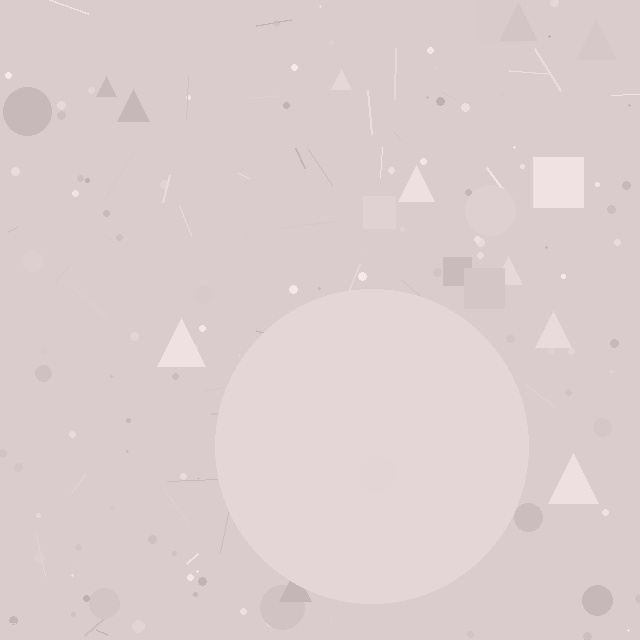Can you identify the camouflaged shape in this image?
The camouflaged shape is a circle.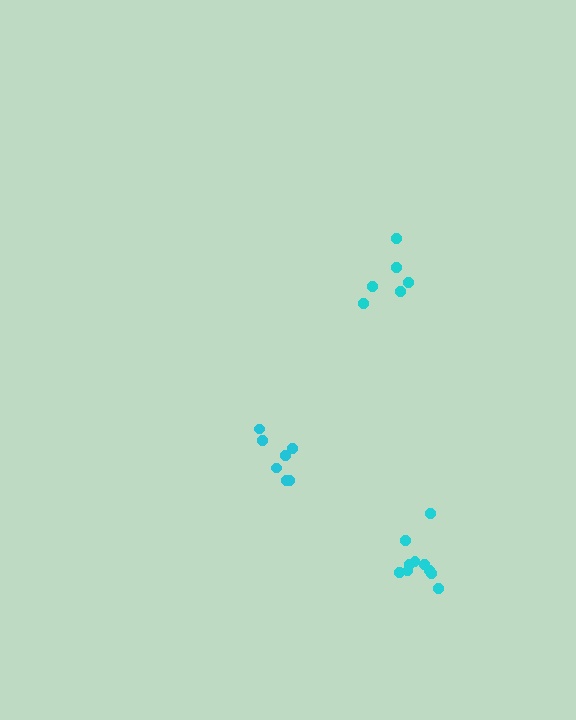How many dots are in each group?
Group 1: 7 dots, Group 2: 6 dots, Group 3: 10 dots (23 total).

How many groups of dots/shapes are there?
There are 3 groups.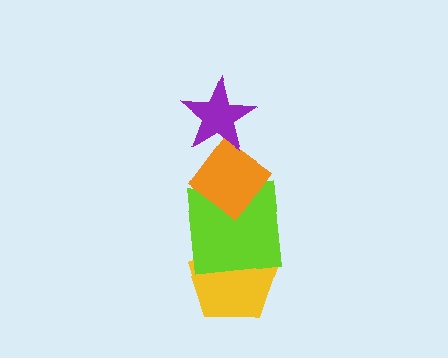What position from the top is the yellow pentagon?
The yellow pentagon is 4th from the top.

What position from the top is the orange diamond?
The orange diamond is 2nd from the top.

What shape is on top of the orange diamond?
The purple star is on top of the orange diamond.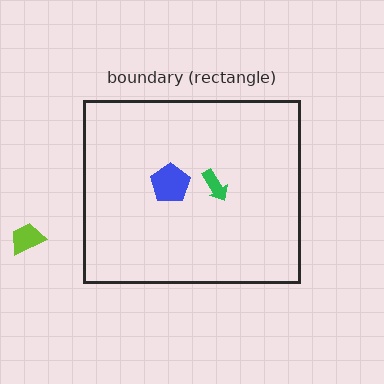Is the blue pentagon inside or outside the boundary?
Inside.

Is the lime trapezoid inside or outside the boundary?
Outside.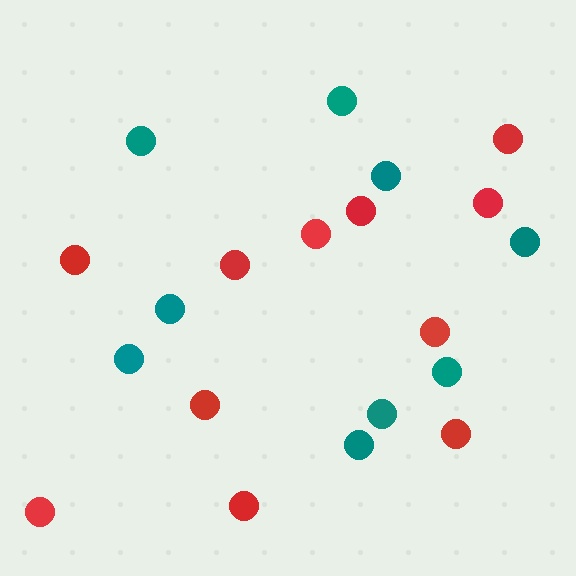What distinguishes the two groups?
There are 2 groups: one group of red circles (11) and one group of teal circles (9).